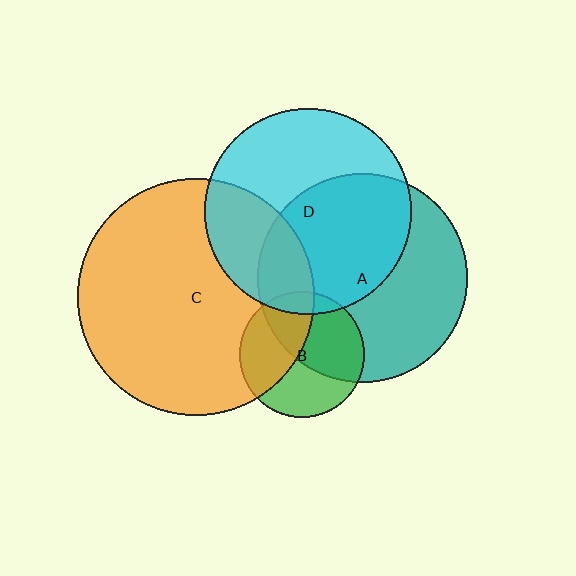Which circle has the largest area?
Circle C (orange).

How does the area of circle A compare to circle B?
Approximately 2.8 times.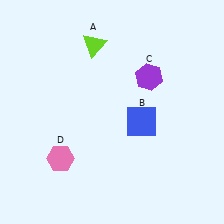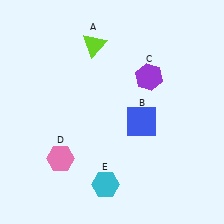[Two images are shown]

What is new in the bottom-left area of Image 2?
A cyan hexagon (E) was added in the bottom-left area of Image 2.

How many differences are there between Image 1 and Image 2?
There is 1 difference between the two images.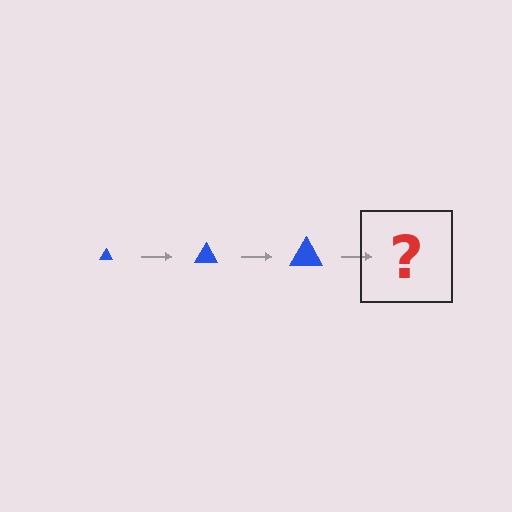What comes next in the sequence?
The next element should be a blue triangle, larger than the previous one.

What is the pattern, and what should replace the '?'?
The pattern is that the triangle gets progressively larger each step. The '?' should be a blue triangle, larger than the previous one.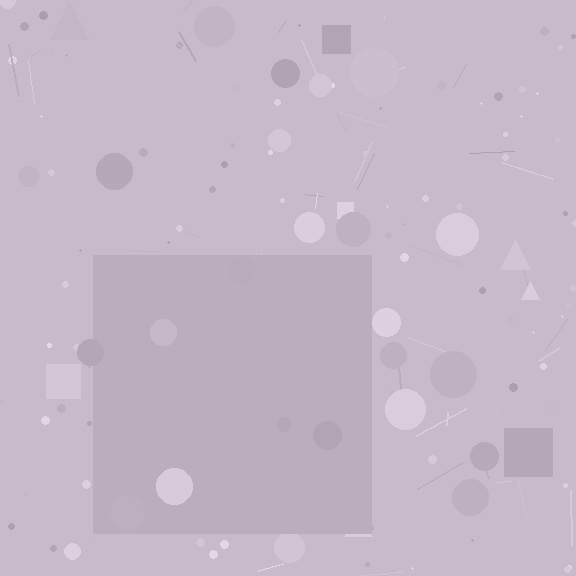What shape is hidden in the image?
A square is hidden in the image.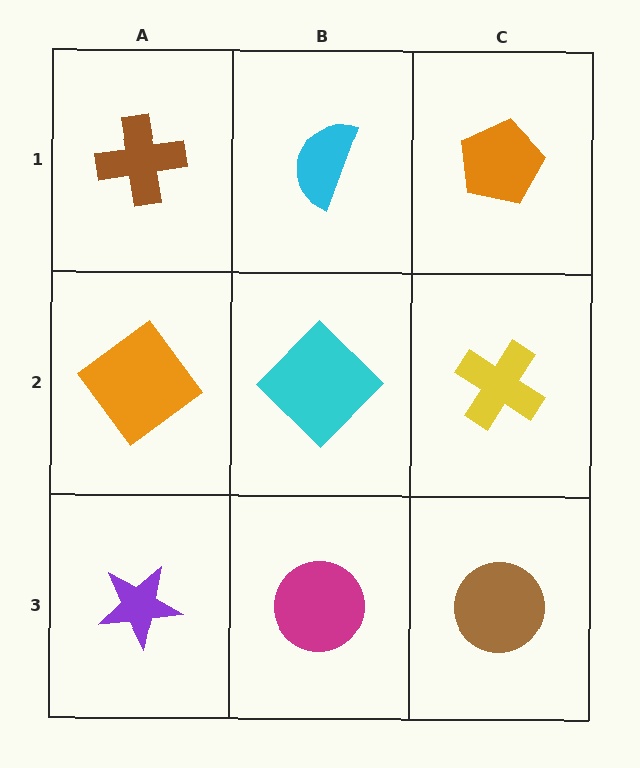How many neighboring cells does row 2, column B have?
4.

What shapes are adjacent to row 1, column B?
A cyan diamond (row 2, column B), a brown cross (row 1, column A), an orange pentagon (row 1, column C).